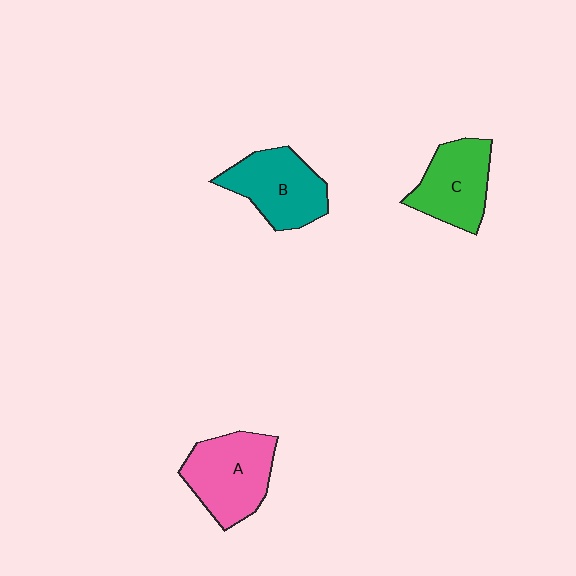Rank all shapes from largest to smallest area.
From largest to smallest: A (pink), B (teal), C (green).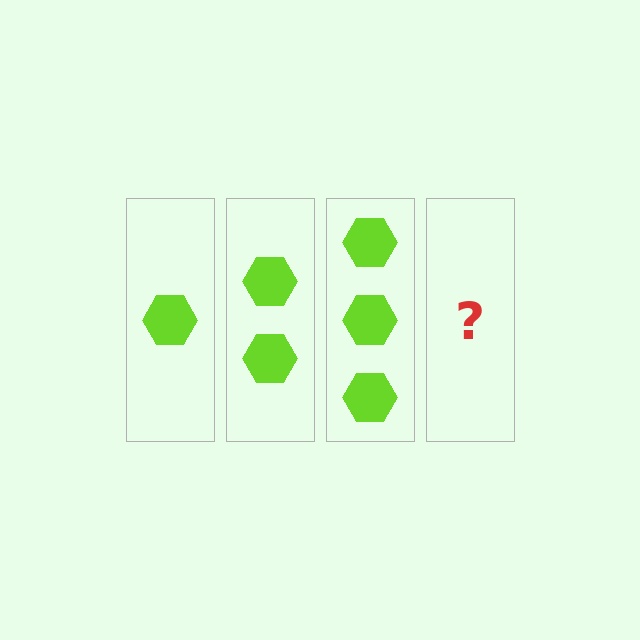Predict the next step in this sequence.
The next step is 4 hexagons.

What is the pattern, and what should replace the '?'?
The pattern is that each step adds one more hexagon. The '?' should be 4 hexagons.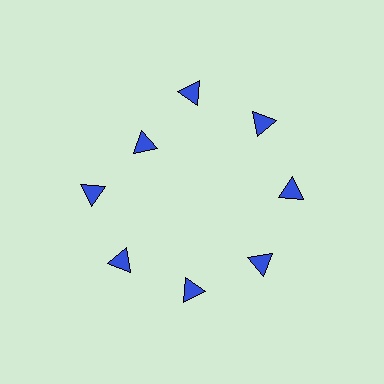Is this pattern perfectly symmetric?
No. The 8 blue triangles are arranged in a ring, but one element near the 10 o'clock position is pulled inward toward the center, breaking the 8-fold rotational symmetry.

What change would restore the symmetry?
The symmetry would be restored by moving it outward, back onto the ring so that all 8 triangles sit at equal angles and equal distance from the center.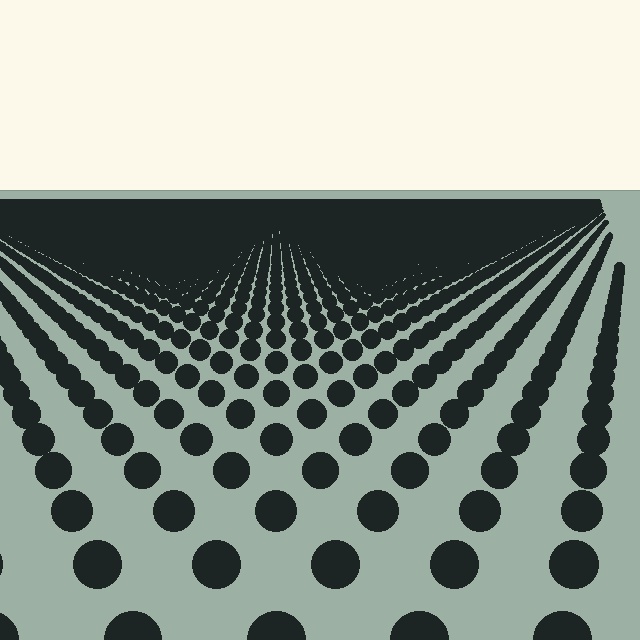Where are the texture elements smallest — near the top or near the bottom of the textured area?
Near the top.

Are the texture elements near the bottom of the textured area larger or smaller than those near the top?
Larger. Near the bottom, elements are closer to the viewer and appear at a bigger on-screen size.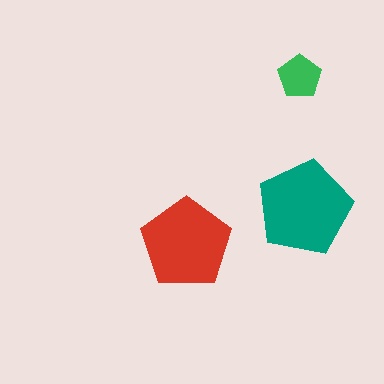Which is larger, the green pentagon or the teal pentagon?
The teal one.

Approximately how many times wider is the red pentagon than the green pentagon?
About 2 times wider.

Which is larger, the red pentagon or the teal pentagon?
The teal one.